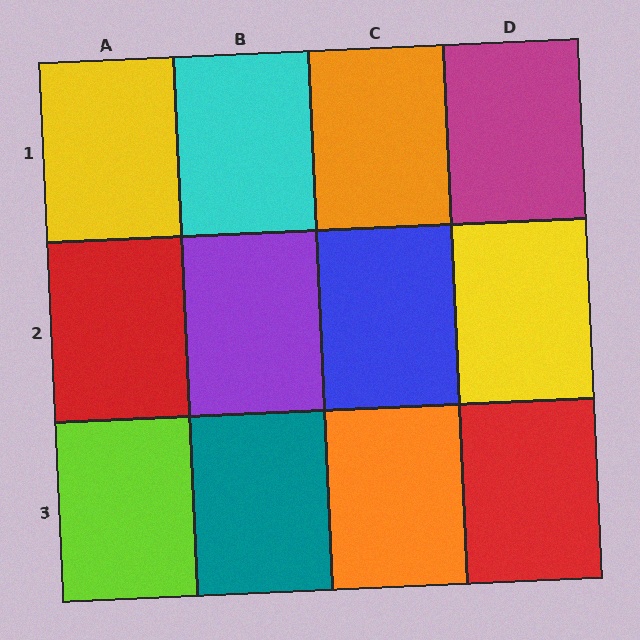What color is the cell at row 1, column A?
Yellow.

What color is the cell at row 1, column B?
Cyan.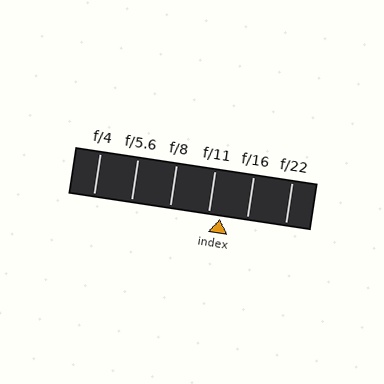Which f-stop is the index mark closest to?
The index mark is closest to f/11.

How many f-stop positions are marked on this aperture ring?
There are 6 f-stop positions marked.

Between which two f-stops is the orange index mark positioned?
The index mark is between f/11 and f/16.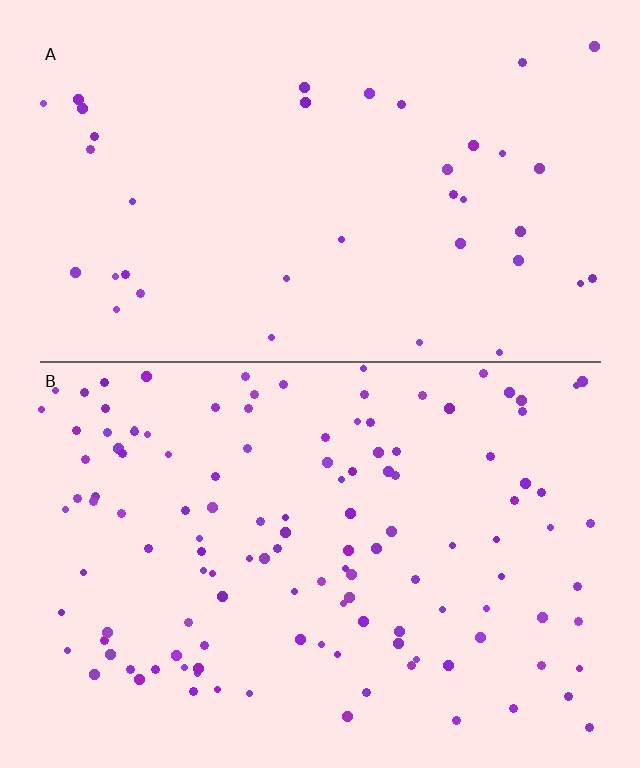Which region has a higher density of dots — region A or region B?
B (the bottom).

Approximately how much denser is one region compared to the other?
Approximately 3.3× — region B over region A.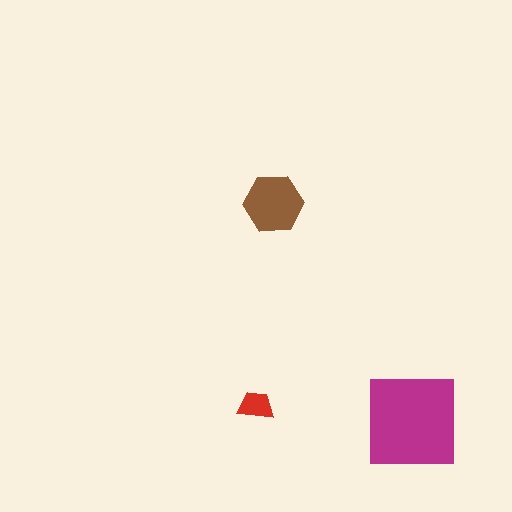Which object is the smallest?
The red trapezoid.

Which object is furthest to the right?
The magenta square is rightmost.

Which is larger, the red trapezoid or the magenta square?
The magenta square.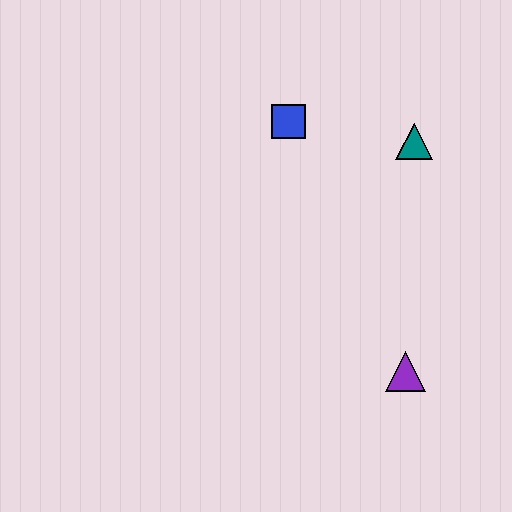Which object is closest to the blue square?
The teal triangle is closest to the blue square.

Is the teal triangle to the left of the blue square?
No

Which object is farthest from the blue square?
The purple triangle is farthest from the blue square.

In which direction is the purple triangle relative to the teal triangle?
The purple triangle is below the teal triangle.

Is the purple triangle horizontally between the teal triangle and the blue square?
Yes